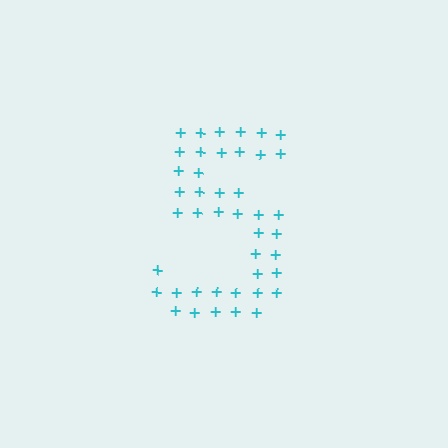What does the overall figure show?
The overall figure shows the digit 5.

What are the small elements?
The small elements are plus signs.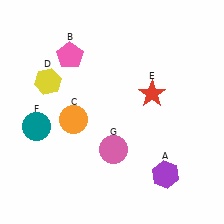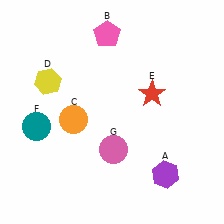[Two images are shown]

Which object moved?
The pink pentagon (B) moved right.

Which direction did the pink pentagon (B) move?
The pink pentagon (B) moved right.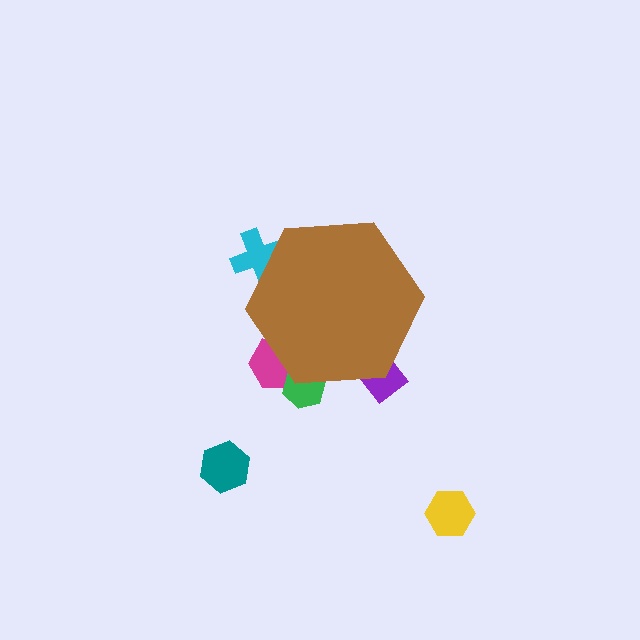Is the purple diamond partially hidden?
Yes, the purple diamond is partially hidden behind the brown hexagon.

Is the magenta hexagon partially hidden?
Yes, the magenta hexagon is partially hidden behind the brown hexagon.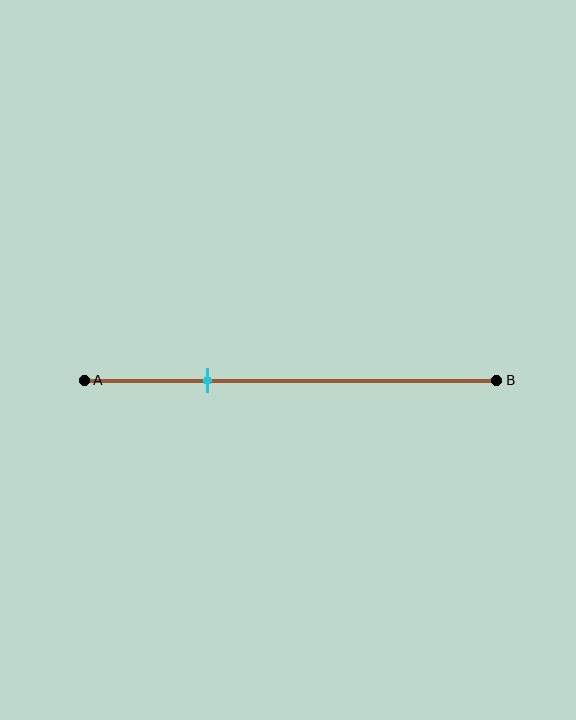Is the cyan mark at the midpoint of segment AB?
No, the mark is at about 30% from A, not at the 50% midpoint.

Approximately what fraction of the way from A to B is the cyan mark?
The cyan mark is approximately 30% of the way from A to B.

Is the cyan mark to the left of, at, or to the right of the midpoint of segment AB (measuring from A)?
The cyan mark is to the left of the midpoint of segment AB.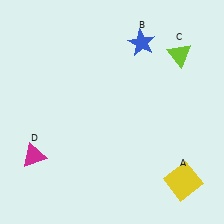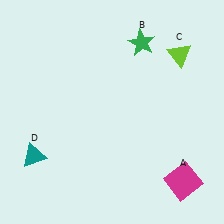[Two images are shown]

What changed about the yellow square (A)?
In Image 1, A is yellow. In Image 2, it changed to magenta.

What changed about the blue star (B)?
In Image 1, B is blue. In Image 2, it changed to green.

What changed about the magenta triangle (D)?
In Image 1, D is magenta. In Image 2, it changed to teal.